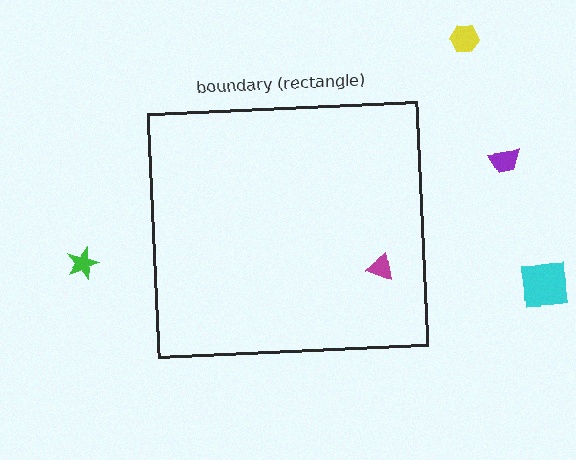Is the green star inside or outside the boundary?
Outside.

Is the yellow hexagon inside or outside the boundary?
Outside.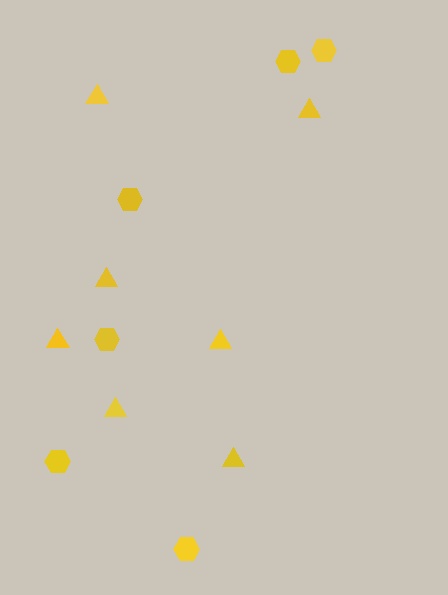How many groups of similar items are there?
There are 2 groups: one group of triangles (7) and one group of hexagons (6).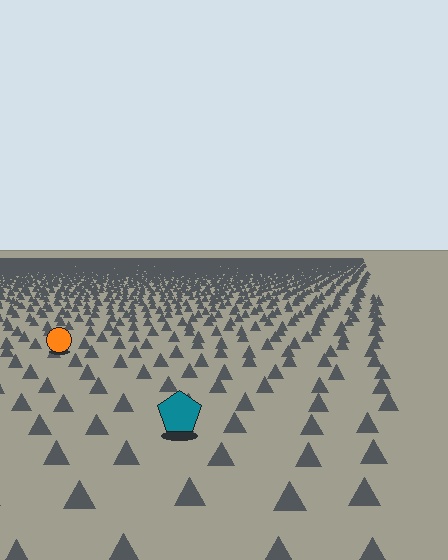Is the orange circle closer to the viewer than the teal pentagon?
No. The teal pentagon is closer — you can tell from the texture gradient: the ground texture is coarser near it.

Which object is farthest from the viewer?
The orange circle is farthest from the viewer. It appears smaller and the ground texture around it is denser.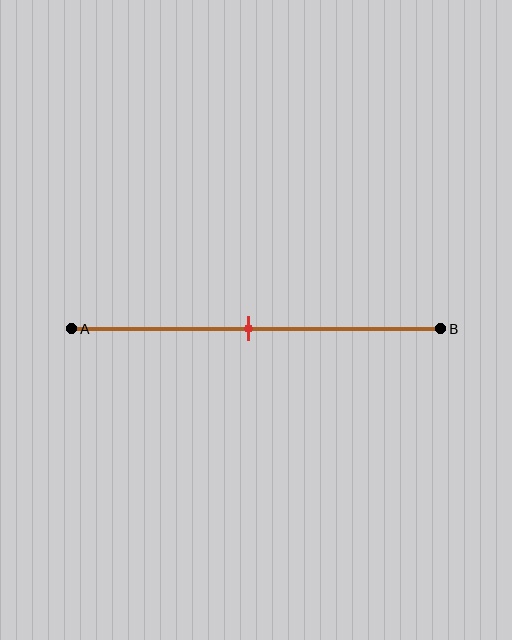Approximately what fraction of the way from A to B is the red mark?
The red mark is approximately 50% of the way from A to B.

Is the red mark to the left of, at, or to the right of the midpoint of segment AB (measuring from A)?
The red mark is approximately at the midpoint of segment AB.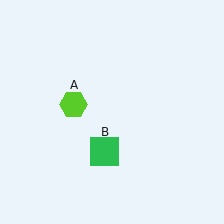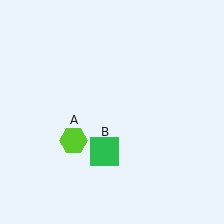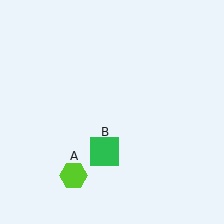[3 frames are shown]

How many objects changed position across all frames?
1 object changed position: lime hexagon (object A).